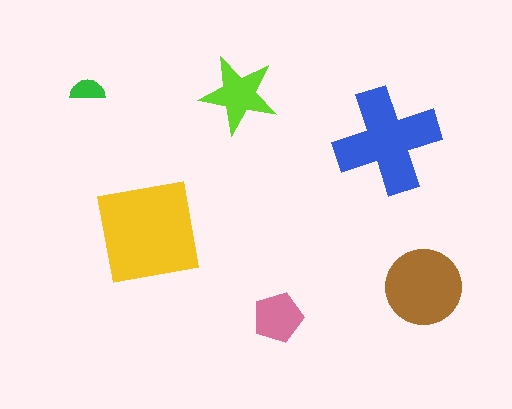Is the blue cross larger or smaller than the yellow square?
Smaller.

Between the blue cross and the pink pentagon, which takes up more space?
The blue cross.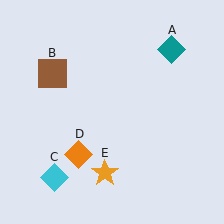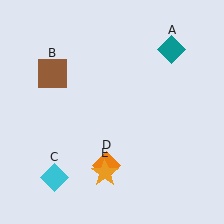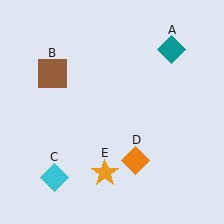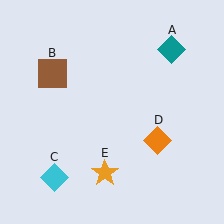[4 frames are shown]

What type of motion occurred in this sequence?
The orange diamond (object D) rotated counterclockwise around the center of the scene.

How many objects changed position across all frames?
1 object changed position: orange diamond (object D).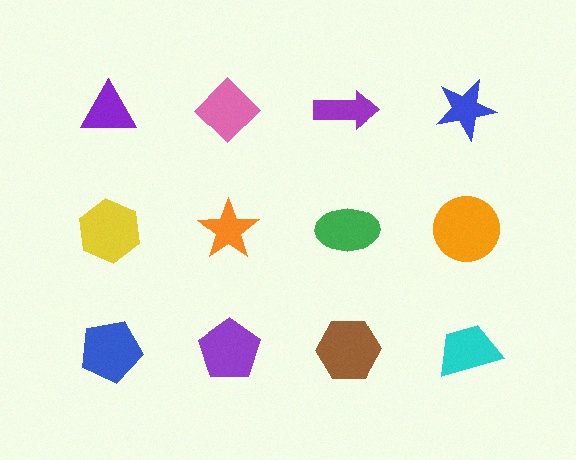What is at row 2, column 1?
A yellow hexagon.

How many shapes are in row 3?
4 shapes.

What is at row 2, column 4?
An orange circle.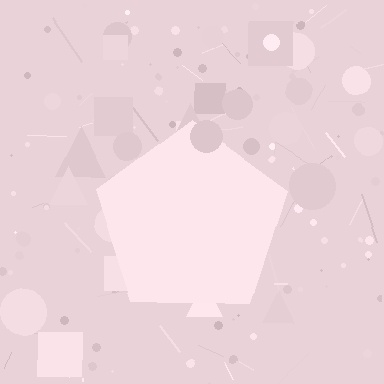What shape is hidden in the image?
A pentagon is hidden in the image.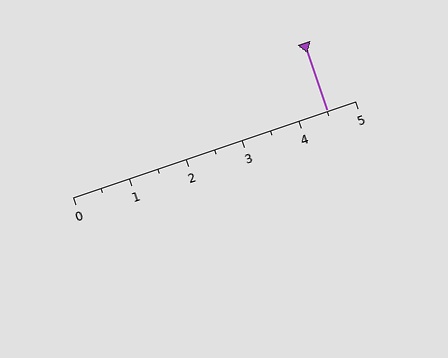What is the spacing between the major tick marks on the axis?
The major ticks are spaced 1 apart.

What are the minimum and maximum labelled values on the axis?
The axis runs from 0 to 5.